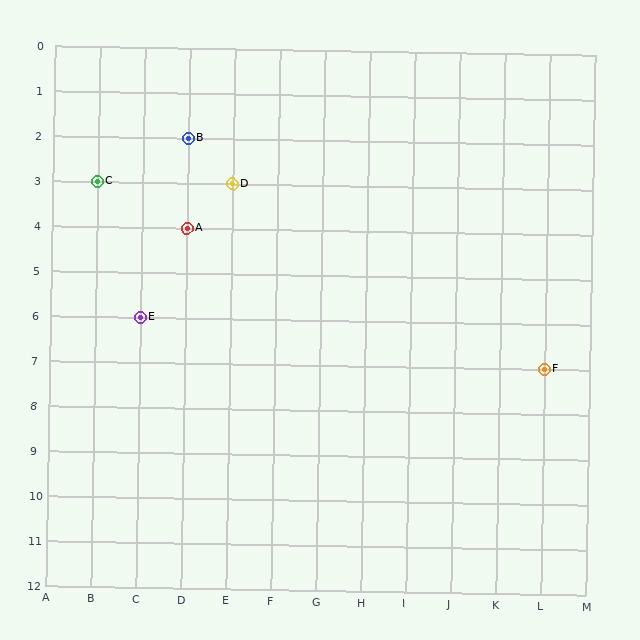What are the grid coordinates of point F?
Point F is at grid coordinates (L, 7).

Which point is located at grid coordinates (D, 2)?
Point B is at (D, 2).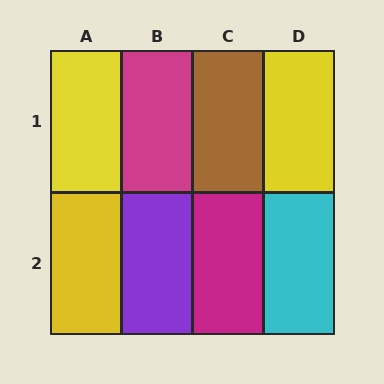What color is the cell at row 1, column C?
Brown.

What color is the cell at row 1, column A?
Yellow.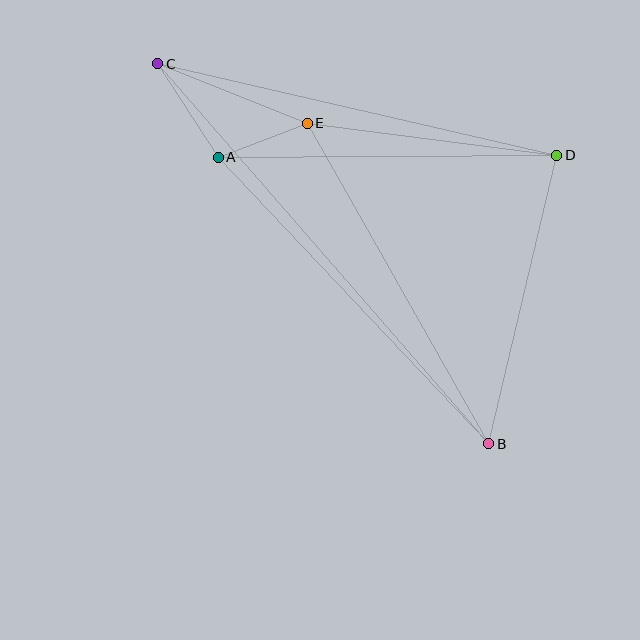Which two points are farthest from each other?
Points B and C are farthest from each other.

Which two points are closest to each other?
Points A and E are closest to each other.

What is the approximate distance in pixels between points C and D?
The distance between C and D is approximately 409 pixels.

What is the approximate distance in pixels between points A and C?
The distance between A and C is approximately 111 pixels.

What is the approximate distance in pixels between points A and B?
The distance between A and B is approximately 394 pixels.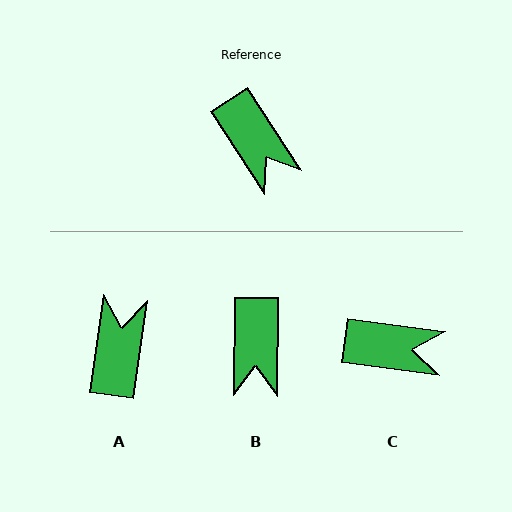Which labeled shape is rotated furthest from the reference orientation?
A, about 139 degrees away.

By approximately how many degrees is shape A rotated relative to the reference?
Approximately 139 degrees counter-clockwise.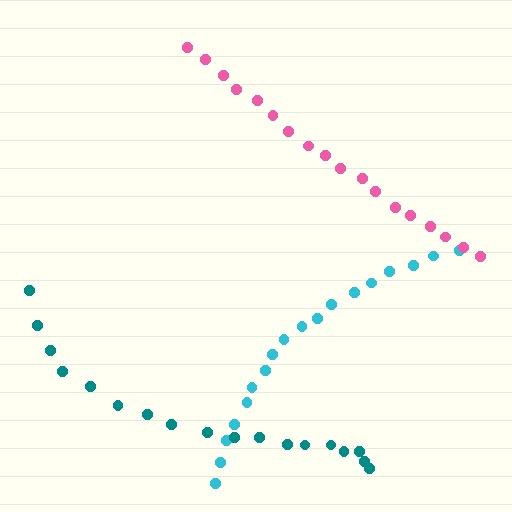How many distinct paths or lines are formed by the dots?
There are 3 distinct paths.